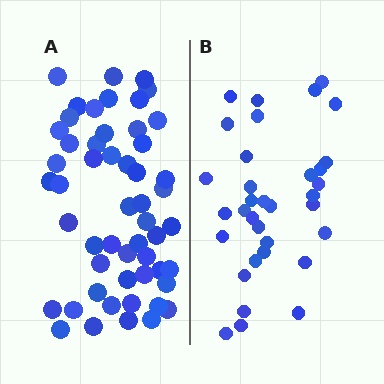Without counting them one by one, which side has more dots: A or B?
Region A (the left region) has more dots.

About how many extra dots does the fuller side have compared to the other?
Region A has approximately 20 more dots than region B.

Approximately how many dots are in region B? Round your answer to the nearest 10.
About 30 dots. (The exact count is 34, which rounds to 30.)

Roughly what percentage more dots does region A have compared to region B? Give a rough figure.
About 55% more.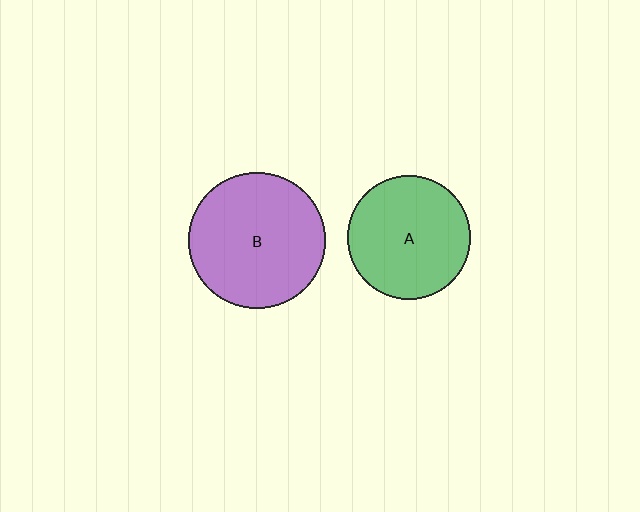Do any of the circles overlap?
No, none of the circles overlap.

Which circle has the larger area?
Circle B (purple).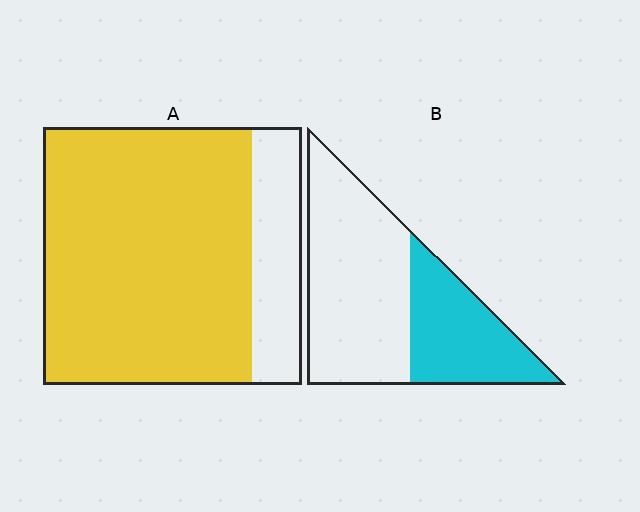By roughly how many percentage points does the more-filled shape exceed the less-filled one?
By roughly 45 percentage points (A over B).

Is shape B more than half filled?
No.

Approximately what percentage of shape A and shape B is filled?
A is approximately 80% and B is approximately 35%.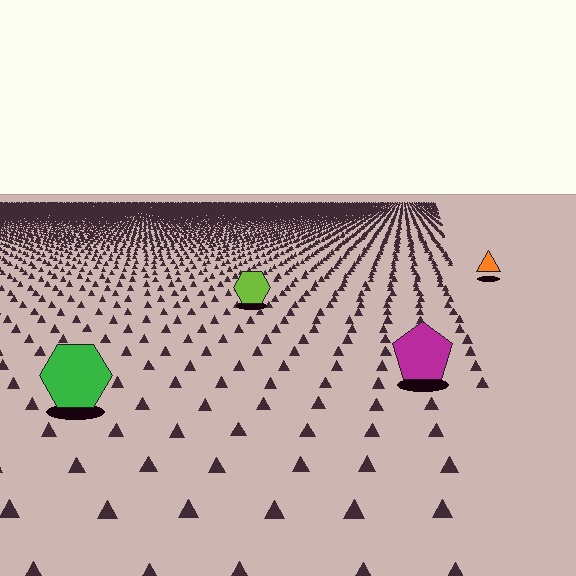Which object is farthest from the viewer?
The orange triangle is farthest from the viewer. It appears smaller and the ground texture around it is denser.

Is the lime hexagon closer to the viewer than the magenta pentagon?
No. The magenta pentagon is closer — you can tell from the texture gradient: the ground texture is coarser near it.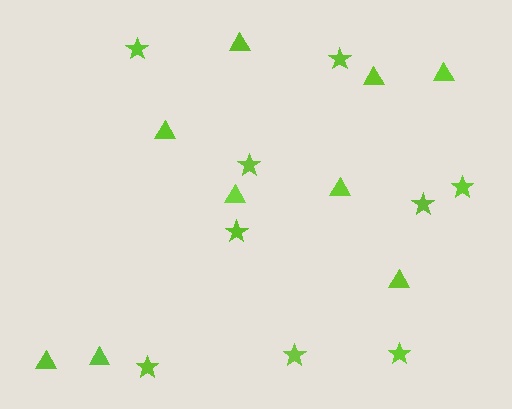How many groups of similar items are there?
There are 2 groups: one group of stars (9) and one group of triangles (9).